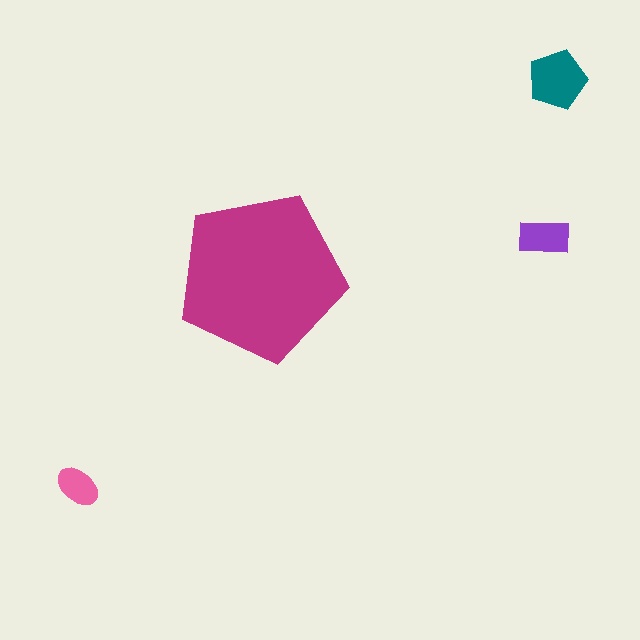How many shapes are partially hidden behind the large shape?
0 shapes are partially hidden.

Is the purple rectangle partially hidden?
No, the purple rectangle is fully visible.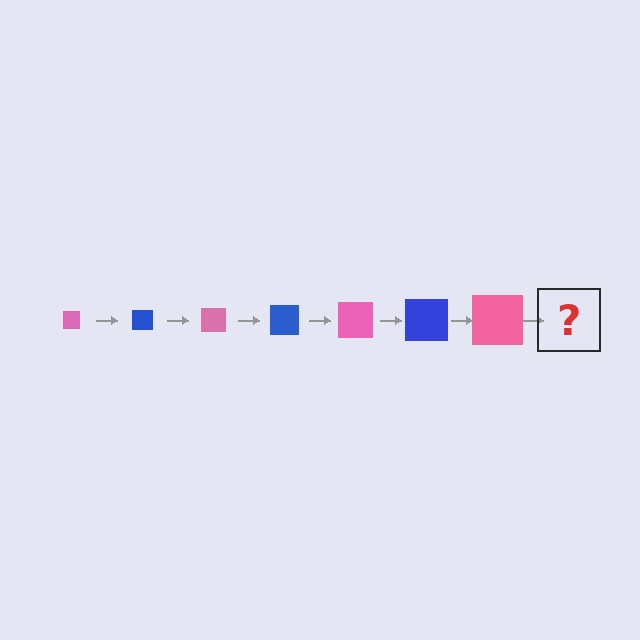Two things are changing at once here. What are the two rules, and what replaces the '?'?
The two rules are that the square grows larger each step and the color cycles through pink and blue. The '?' should be a blue square, larger than the previous one.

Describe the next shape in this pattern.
It should be a blue square, larger than the previous one.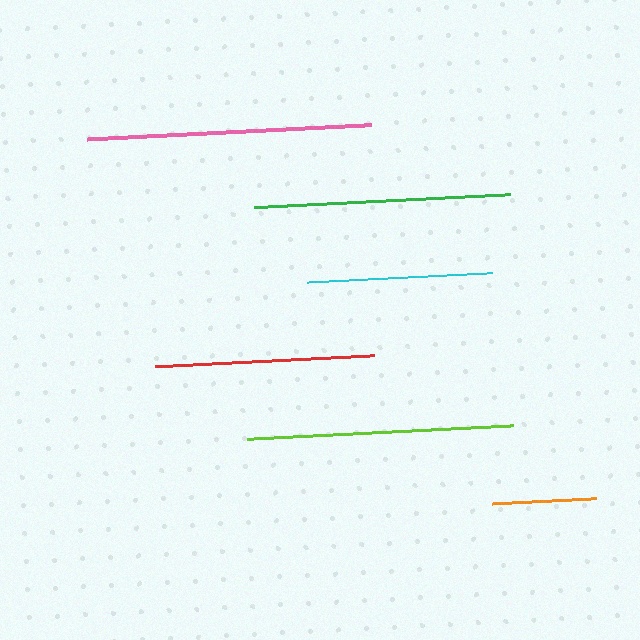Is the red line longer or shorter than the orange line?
The red line is longer than the orange line.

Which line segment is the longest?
The pink line is the longest at approximately 285 pixels.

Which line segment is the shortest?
The orange line is the shortest at approximately 105 pixels.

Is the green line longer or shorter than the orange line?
The green line is longer than the orange line.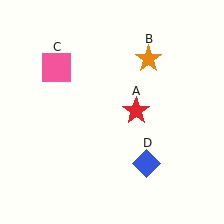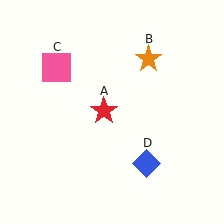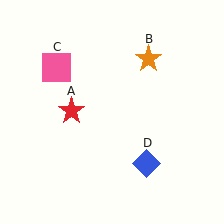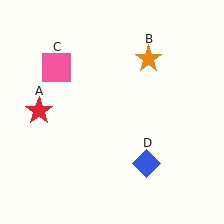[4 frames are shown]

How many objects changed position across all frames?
1 object changed position: red star (object A).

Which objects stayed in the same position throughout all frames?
Orange star (object B) and pink square (object C) and blue diamond (object D) remained stationary.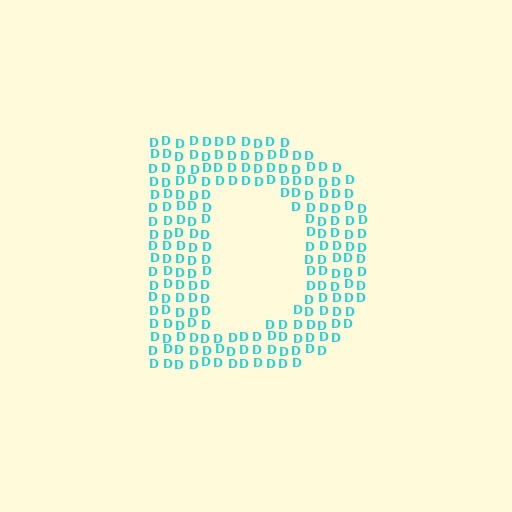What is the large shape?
The large shape is the letter D.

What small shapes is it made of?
It is made of small letter D's.